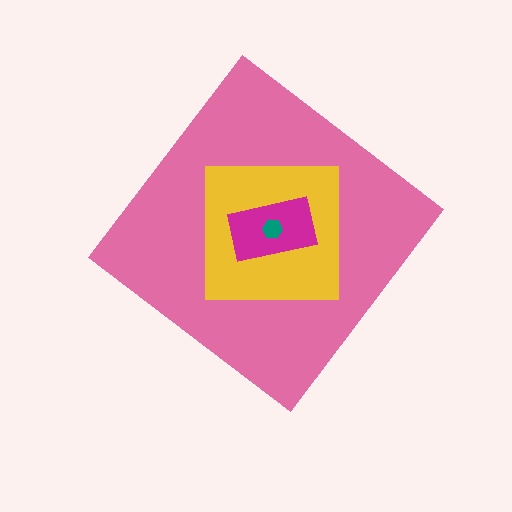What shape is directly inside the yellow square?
The magenta rectangle.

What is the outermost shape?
The pink diamond.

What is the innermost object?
The teal hexagon.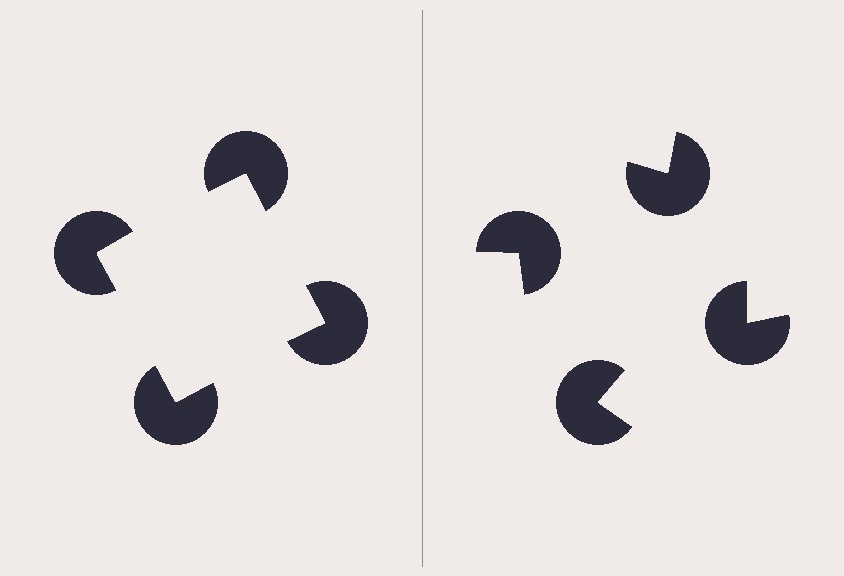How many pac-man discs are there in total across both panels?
8 — 4 on each side.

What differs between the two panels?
The pac-man discs are positioned identically on both sides; only the wedge orientations differ. On the left they align to a square; on the right they are misaligned.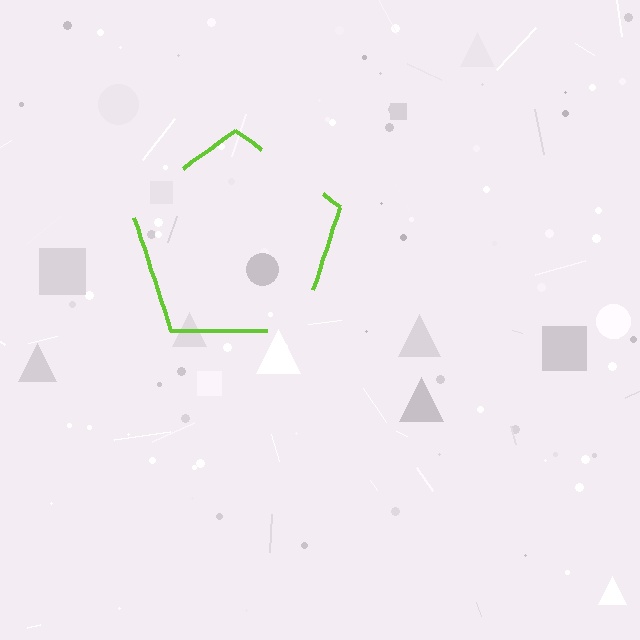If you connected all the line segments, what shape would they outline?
They would outline a pentagon.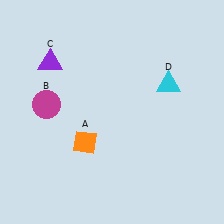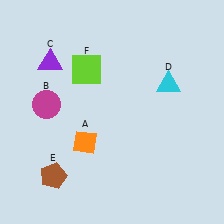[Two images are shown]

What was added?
A brown pentagon (E), a lime square (F) were added in Image 2.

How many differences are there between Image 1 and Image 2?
There are 2 differences between the two images.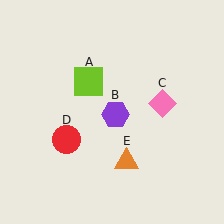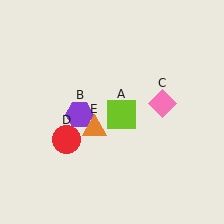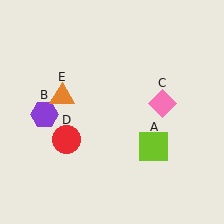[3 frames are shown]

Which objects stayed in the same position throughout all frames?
Pink diamond (object C) and red circle (object D) remained stationary.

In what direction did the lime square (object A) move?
The lime square (object A) moved down and to the right.